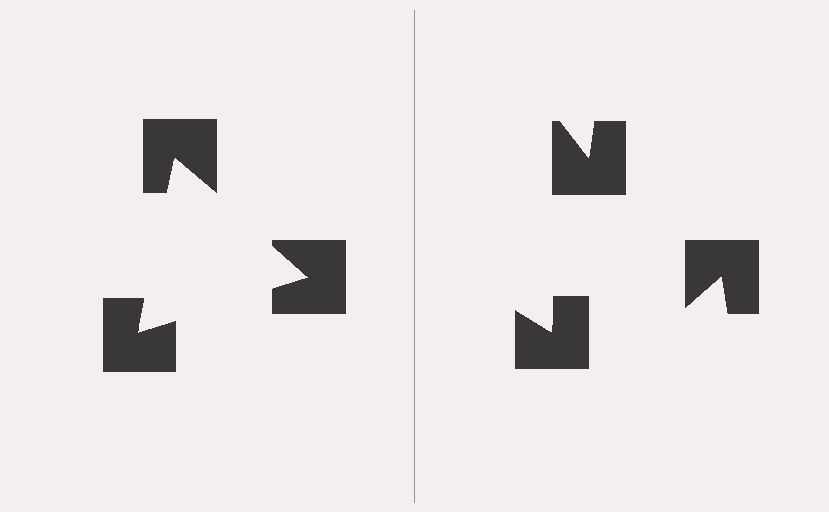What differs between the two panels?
The notched squares are positioned identically on both sides; only the wedge orientations differ. On the left they align to a triangle; on the right they are misaligned.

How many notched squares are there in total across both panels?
6 — 3 on each side.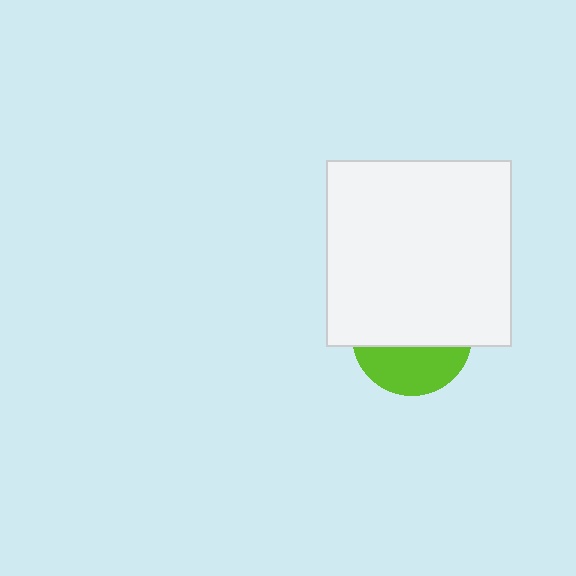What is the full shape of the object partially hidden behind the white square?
The partially hidden object is a lime circle.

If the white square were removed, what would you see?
You would see the complete lime circle.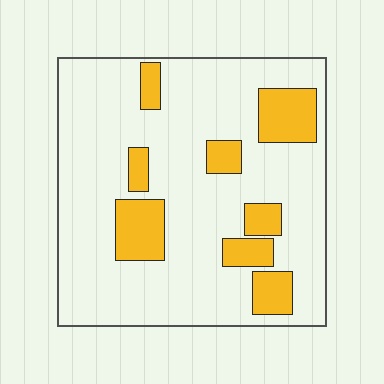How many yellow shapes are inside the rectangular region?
8.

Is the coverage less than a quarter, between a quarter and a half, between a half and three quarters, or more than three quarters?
Less than a quarter.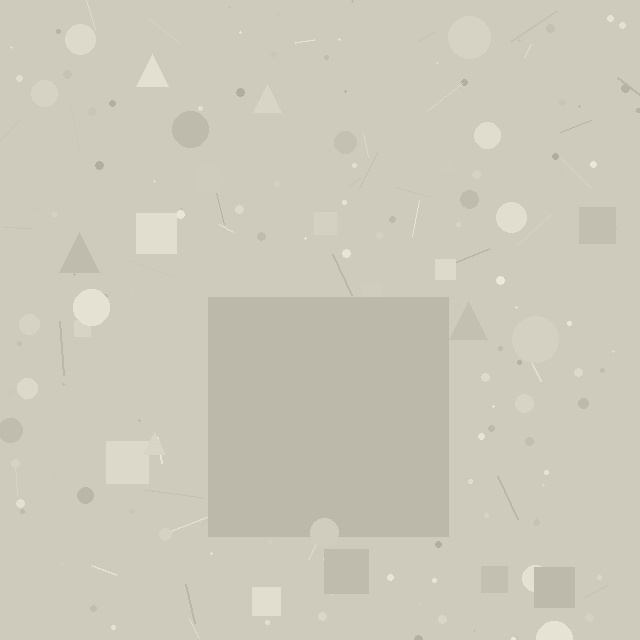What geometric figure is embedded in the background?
A square is embedded in the background.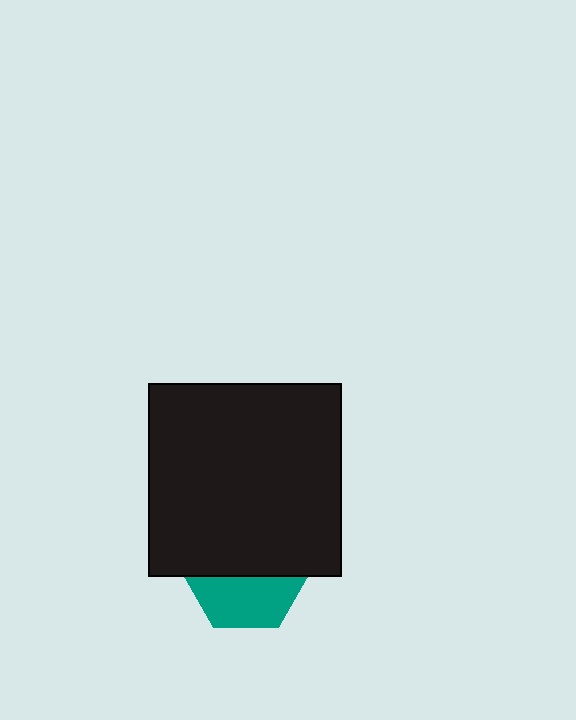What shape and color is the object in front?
The object in front is a black square.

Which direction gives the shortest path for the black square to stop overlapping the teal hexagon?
Moving up gives the shortest separation.